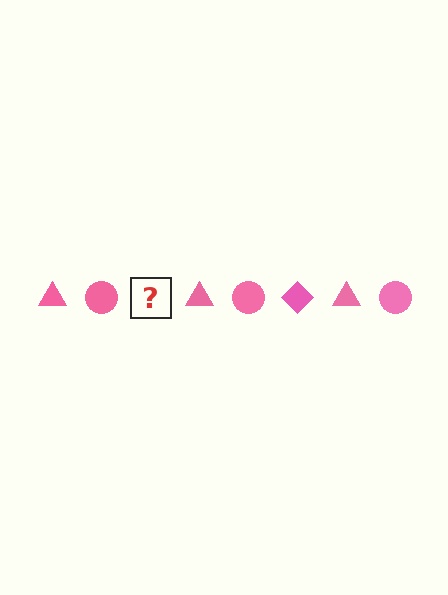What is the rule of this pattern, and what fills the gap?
The rule is that the pattern cycles through triangle, circle, diamond shapes in pink. The gap should be filled with a pink diamond.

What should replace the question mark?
The question mark should be replaced with a pink diamond.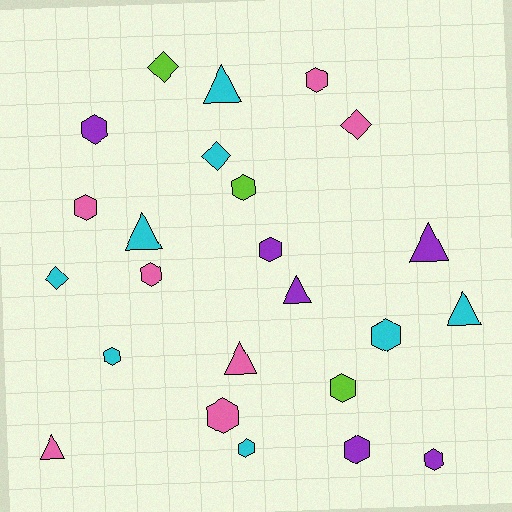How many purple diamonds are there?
There are no purple diamonds.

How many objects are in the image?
There are 24 objects.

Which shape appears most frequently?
Hexagon, with 13 objects.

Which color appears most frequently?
Cyan, with 8 objects.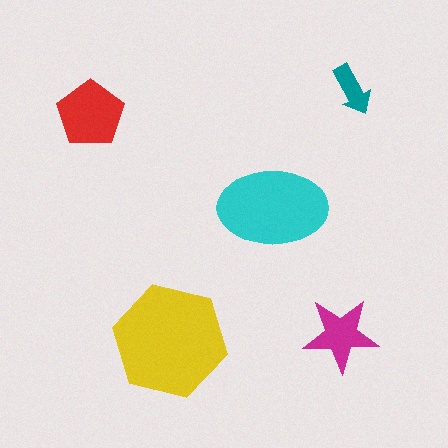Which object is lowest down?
The yellow hexagon is bottommost.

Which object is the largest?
The yellow hexagon.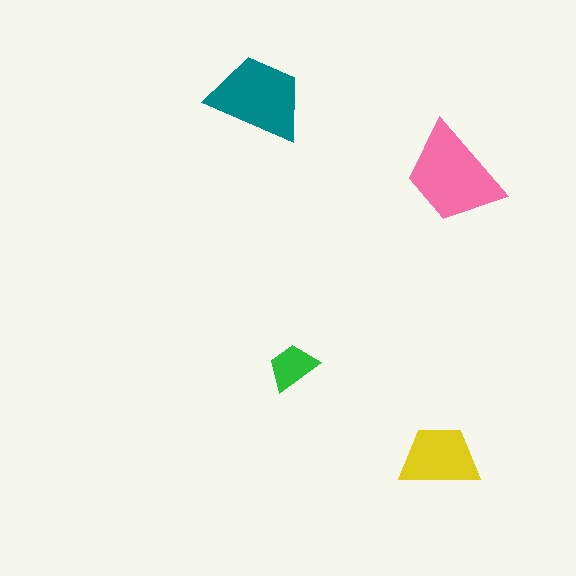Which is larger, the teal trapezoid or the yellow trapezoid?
The teal one.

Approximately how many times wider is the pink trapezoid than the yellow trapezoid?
About 1.5 times wider.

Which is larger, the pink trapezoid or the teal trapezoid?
The pink one.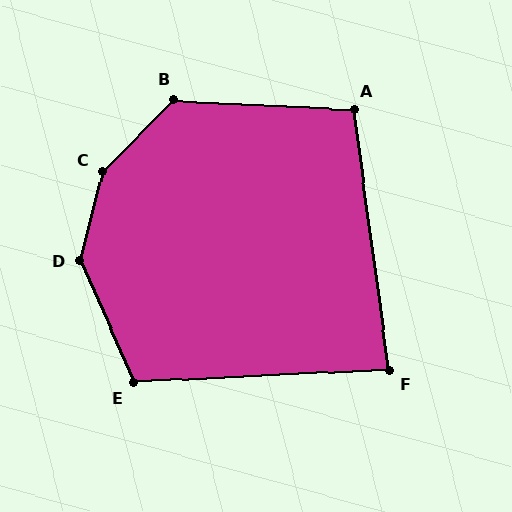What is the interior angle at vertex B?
Approximately 132 degrees (obtuse).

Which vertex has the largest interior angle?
C, at approximately 148 degrees.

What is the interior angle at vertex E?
Approximately 111 degrees (obtuse).